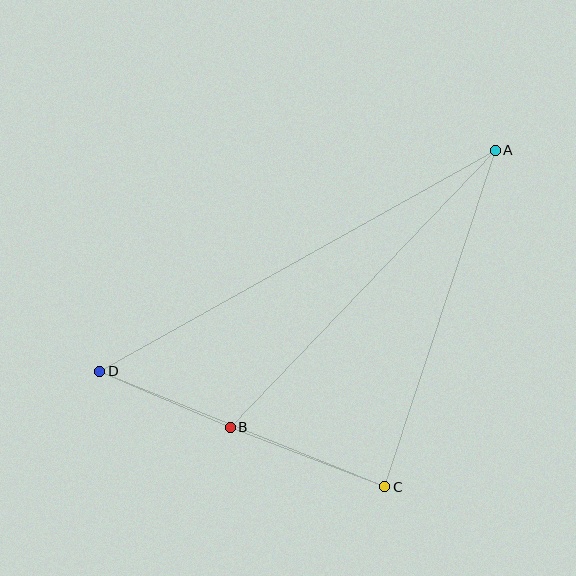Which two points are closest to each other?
Points B and D are closest to each other.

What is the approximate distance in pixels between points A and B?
The distance between A and B is approximately 383 pixels.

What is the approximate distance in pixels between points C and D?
The distance between C and D is approximately 308 pixels.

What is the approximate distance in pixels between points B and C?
The distance between B and C is approximately 166 pixels.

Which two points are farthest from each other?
Points A and D are farthest from each other.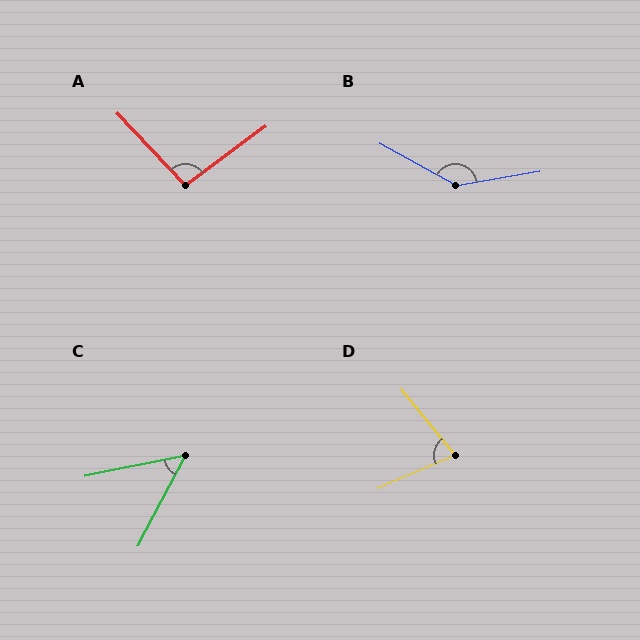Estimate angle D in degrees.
Approximately 74 degrees.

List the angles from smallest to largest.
C (51°), D (74°), A (97°), B (141°).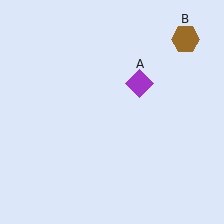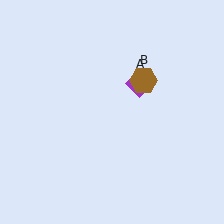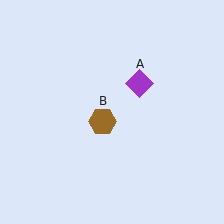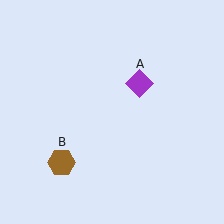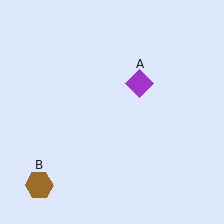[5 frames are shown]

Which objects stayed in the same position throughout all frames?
Purple diamond (object A) remained stationary.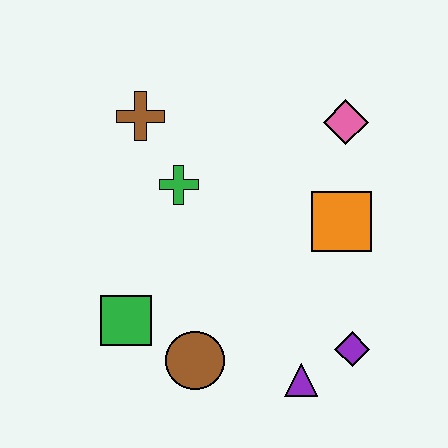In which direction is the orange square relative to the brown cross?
The orange square is to the right of the brown cross.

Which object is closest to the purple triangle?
The purple diamond is closest to the purple triangle.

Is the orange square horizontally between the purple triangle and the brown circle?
No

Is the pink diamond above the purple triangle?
Yes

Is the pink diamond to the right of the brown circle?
Yes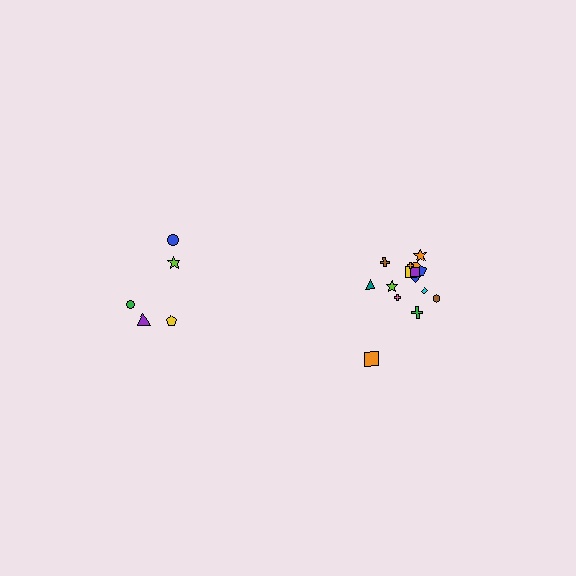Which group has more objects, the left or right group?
The right group.